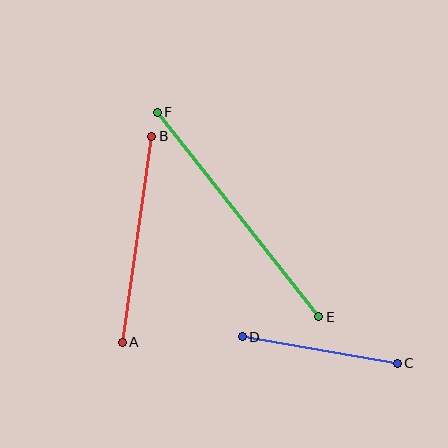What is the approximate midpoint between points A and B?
The midpoint is at approximately (137, 239) pixels.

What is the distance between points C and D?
The distance is approximately 157 pixels.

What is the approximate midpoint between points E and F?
The midpoint is at approximately (238, 215) pixels.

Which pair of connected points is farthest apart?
Points E and F are farthest apart.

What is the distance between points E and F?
The distance is approximately 261 pixels.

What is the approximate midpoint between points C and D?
The midpoint is at approximately (320, 350) pixels.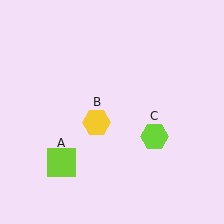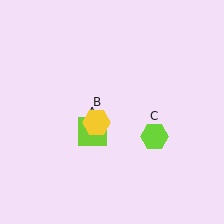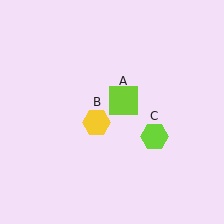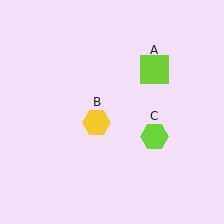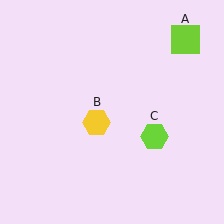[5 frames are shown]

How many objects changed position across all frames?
1 object changed position: lime square (object A).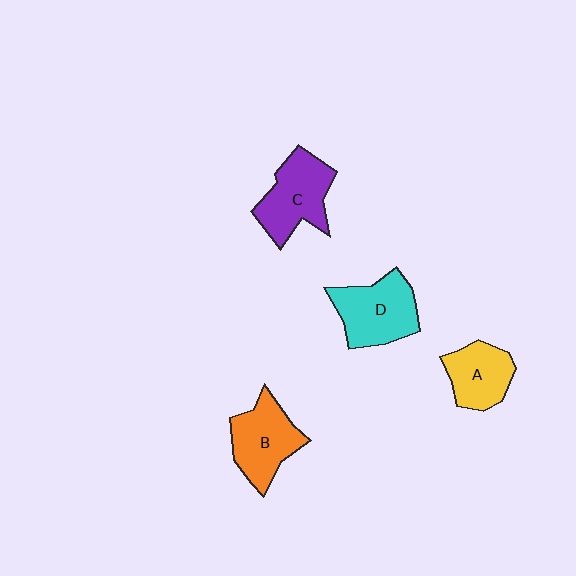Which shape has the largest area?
Shape D (cyan).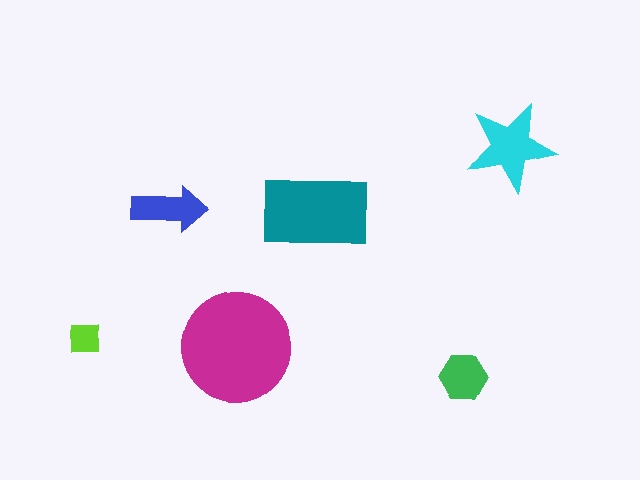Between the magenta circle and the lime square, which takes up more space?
The magenta circle.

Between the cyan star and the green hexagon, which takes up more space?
The cyan star.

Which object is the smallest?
The lime square.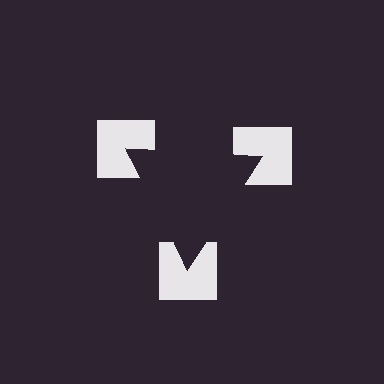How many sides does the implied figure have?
3 sides.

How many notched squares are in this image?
There are 3 — one at each vertex of the illusory triangle.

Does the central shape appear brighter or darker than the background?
It typically appears slightly darker than the background, even though no actual brightness change is drawn.